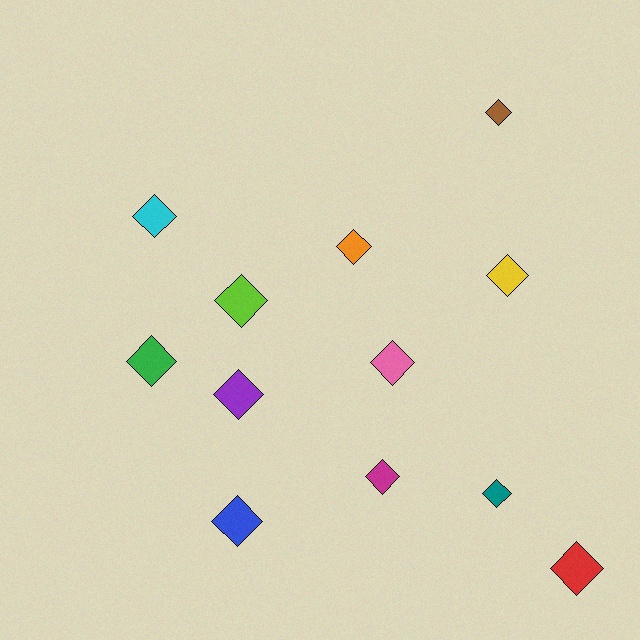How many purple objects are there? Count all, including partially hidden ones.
There is 1 purple object.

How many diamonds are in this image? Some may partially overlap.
There are 12 diamonds.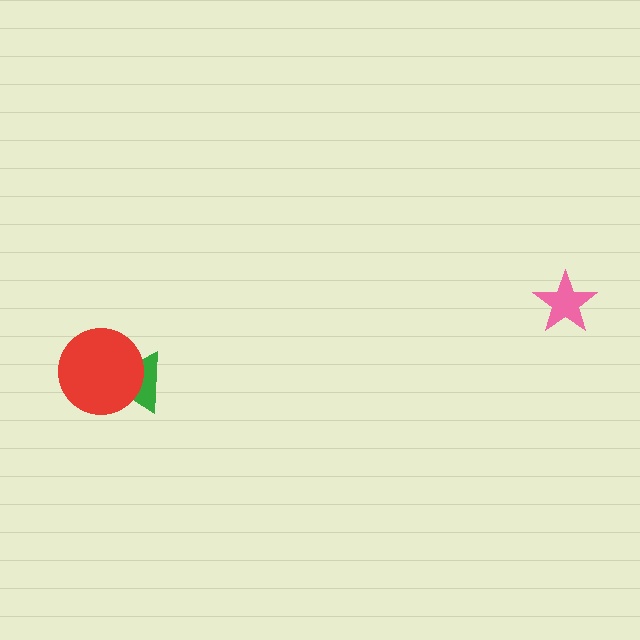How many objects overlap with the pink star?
0 objects overlap with the pink star.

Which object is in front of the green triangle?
The red circle is in front of the green triangle.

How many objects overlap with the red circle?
1 object overlaps with the red circle.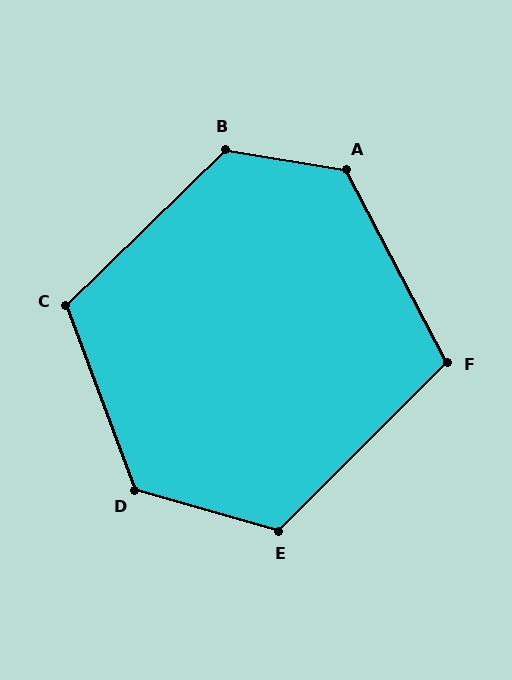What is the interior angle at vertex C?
Approximately 114 degrees (obtuse).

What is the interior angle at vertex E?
Approximately 119 degrees (obtuse).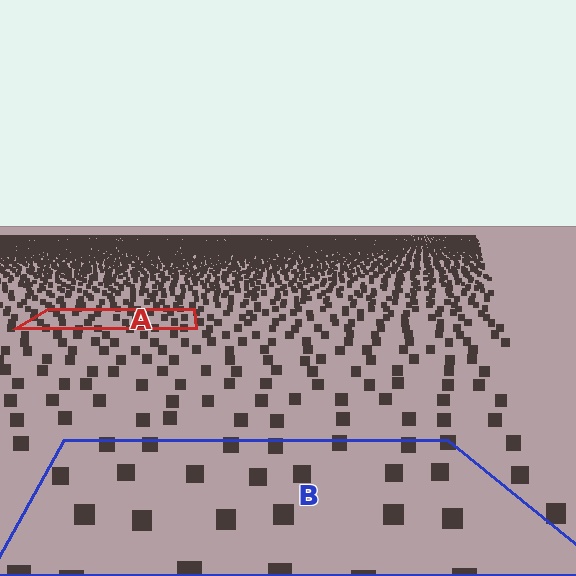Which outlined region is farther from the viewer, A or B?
Region A is farther from the viewer — the texture elements inside it appear smaller and more densely packed.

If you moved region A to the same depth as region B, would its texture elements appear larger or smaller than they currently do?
They would appear larger. At a closer depth, the same texture elements are projected at a bigger on-screen size.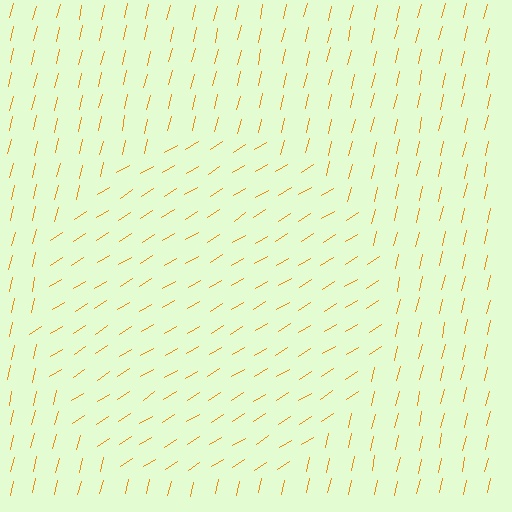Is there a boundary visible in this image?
Yes, there is a texture boundary formed by a change in line orientation.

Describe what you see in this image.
The image is filled with small orange line segments. A circle region in the image has lines oriented differently from the surrounding lines, creating a visible texture boundary.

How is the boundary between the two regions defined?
The boundary is defined purely by a change in line orientation (approximately 45 degrees difference). All lines are the same color and thickness.